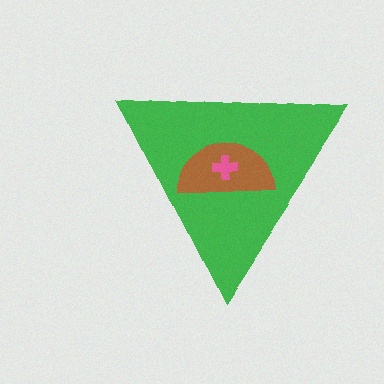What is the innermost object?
The pink cross.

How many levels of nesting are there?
3.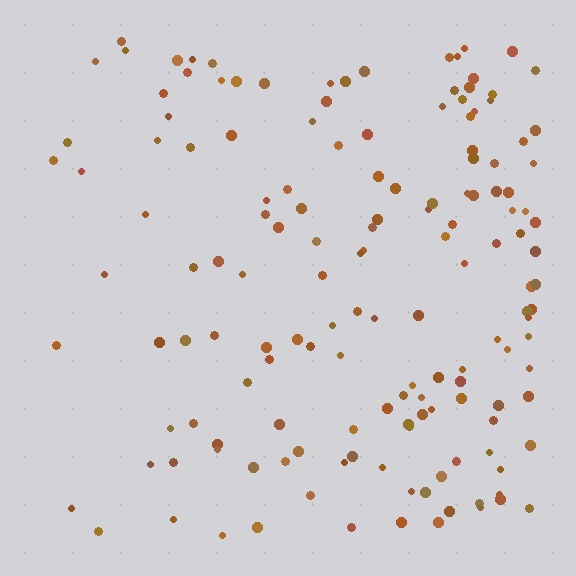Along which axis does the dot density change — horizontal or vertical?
Horizontal.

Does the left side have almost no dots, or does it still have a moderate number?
Still a moderate number, just noticeably fewer than the right.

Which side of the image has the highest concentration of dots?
The right.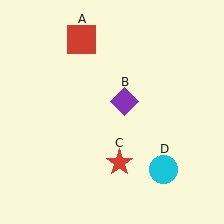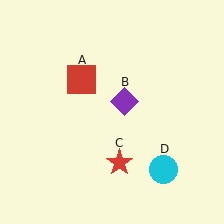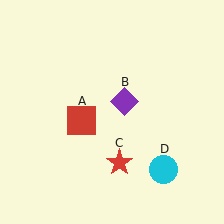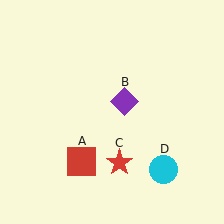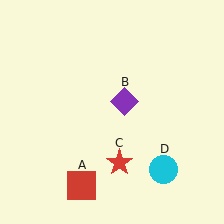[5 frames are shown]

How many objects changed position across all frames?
1 object changed position: red square (object A).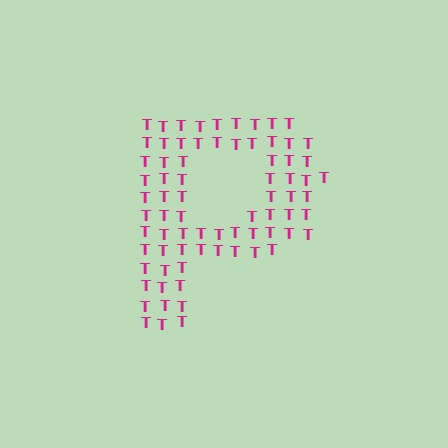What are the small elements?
The small elements are letter T's.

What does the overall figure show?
The overall figure shows the letter P.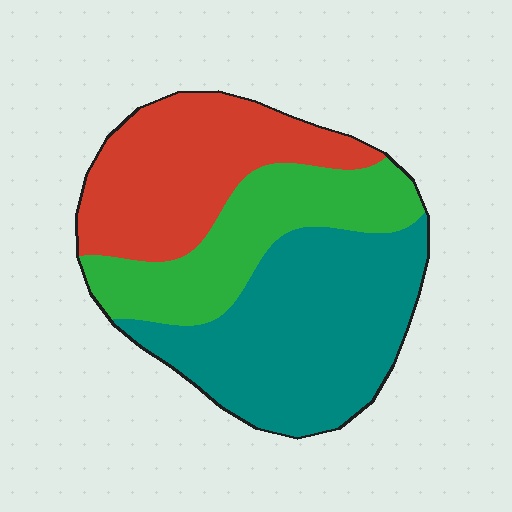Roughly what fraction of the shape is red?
Red takes up about one third (1/3) of the shape.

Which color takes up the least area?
Green, at roughly 25%.